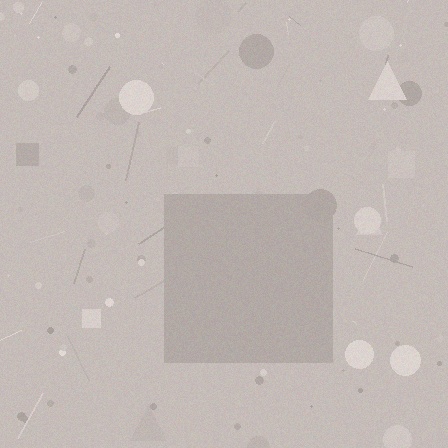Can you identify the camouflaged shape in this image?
The camouflaged shape is a square.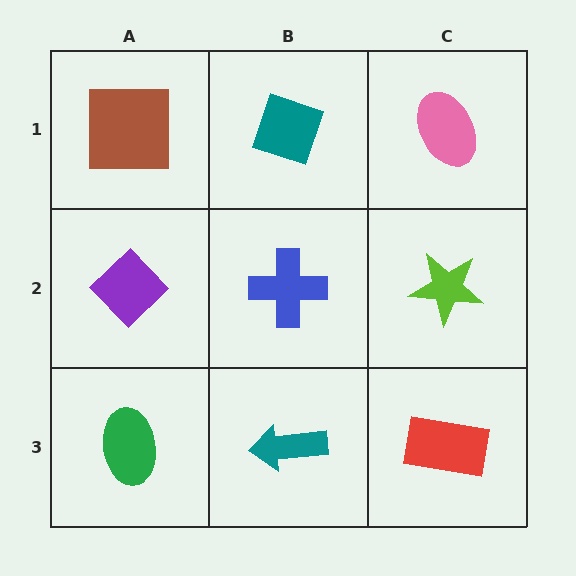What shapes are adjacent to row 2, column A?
A brown square (row 1, column A), a green ellipse (row 3, column A), a blue cross (row 2, column B).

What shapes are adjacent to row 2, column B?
A teal diamond (row 1, column B), a teal arrow (row 3, column B), a purple diamond (row 2, column A), a lime star (row 2, column C).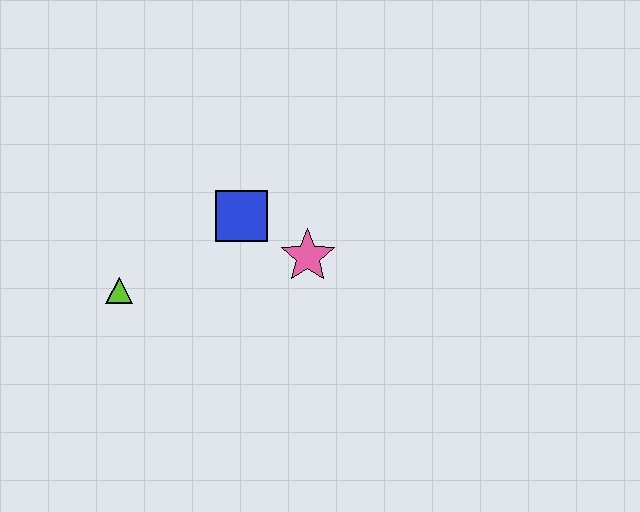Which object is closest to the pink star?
The blue square is closest to the pink star.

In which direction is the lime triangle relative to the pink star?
The lime triangle is to the left of the pink star.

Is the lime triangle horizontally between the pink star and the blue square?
No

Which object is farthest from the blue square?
The lime triangle is farthest from the blue square.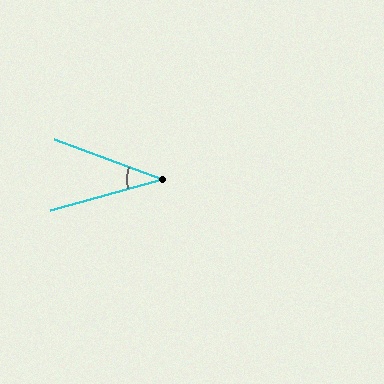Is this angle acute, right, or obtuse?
It is acute.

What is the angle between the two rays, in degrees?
Approximately 36 degrees.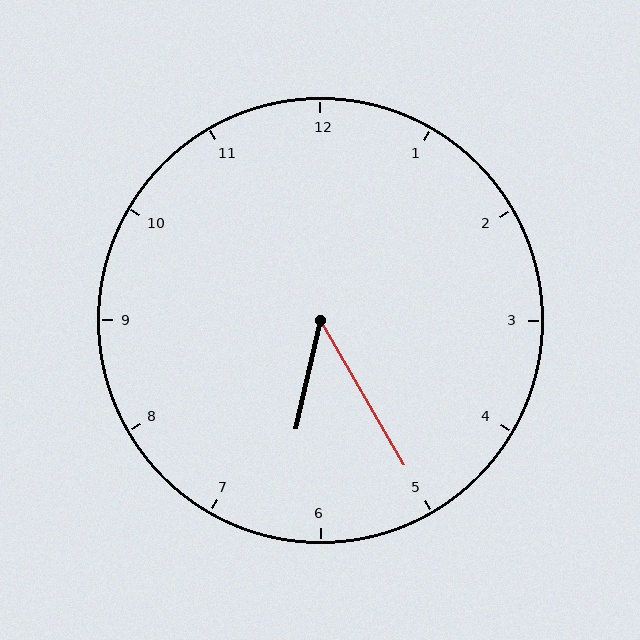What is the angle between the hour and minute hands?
Approximately 42 degrees.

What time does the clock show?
6:25.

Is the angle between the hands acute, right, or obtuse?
It is acute.